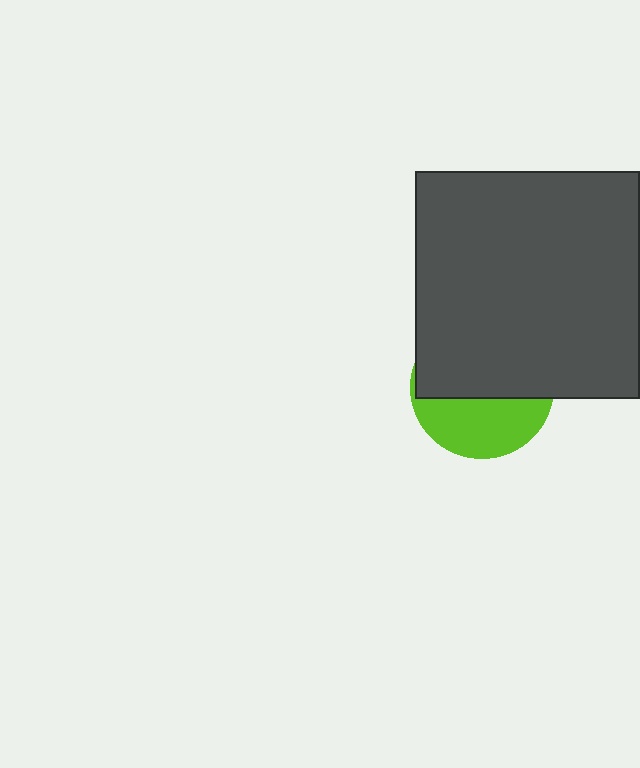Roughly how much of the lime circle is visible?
A small part of it is visible (roughly 40%).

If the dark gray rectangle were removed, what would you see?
You would see the complete lime circle.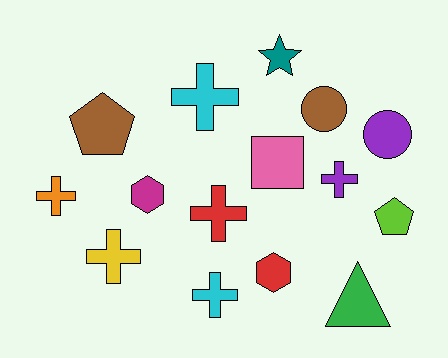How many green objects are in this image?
There is 1 green object.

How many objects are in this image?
There are 15 objects.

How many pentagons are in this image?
There are 2 pentagons.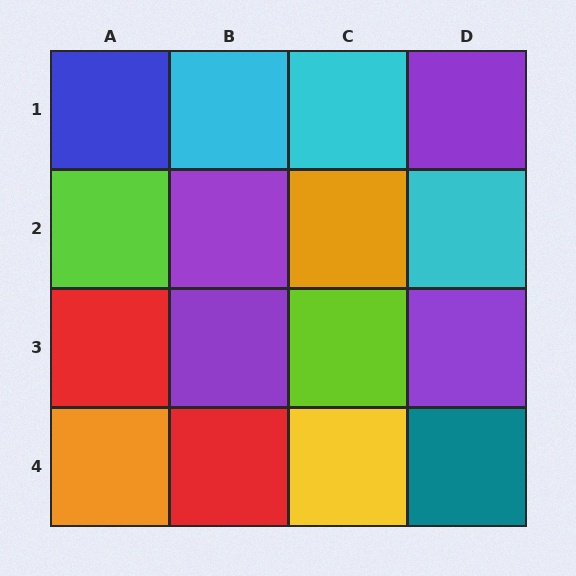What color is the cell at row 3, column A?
Red.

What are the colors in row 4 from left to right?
Orange, red, yellow, teal.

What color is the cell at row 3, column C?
Lime.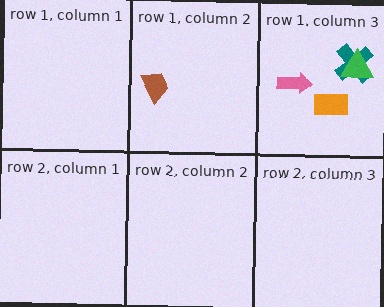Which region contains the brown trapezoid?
The row 1, column 2 region.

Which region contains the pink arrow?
The row 1, column 3 region.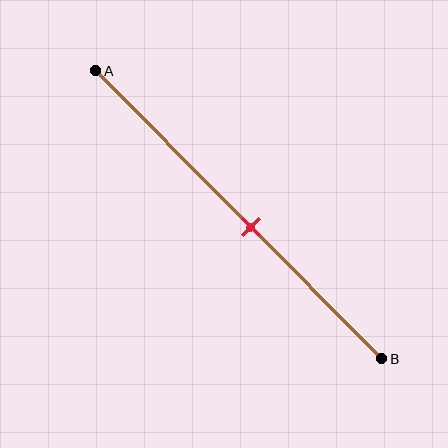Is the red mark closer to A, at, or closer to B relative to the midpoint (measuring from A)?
The red mark is closer to point B than the midpoint of segment AB.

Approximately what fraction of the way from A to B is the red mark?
The red mark is approximately 55% of the way from A to B.